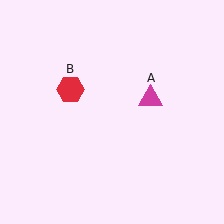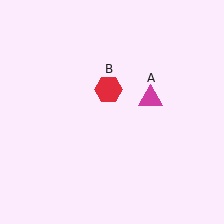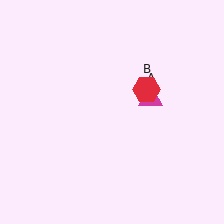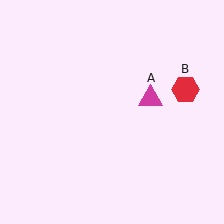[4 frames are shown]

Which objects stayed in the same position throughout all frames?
Magenta triangle (object A) remained stationary.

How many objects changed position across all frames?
1 object changed position: red hexagon (object B).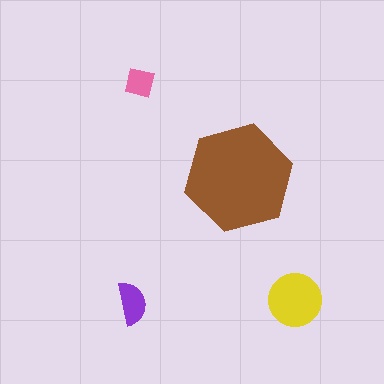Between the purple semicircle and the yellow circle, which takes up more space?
The yellow circle.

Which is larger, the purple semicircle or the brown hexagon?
The brown hexagon.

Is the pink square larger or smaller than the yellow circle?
Smaller.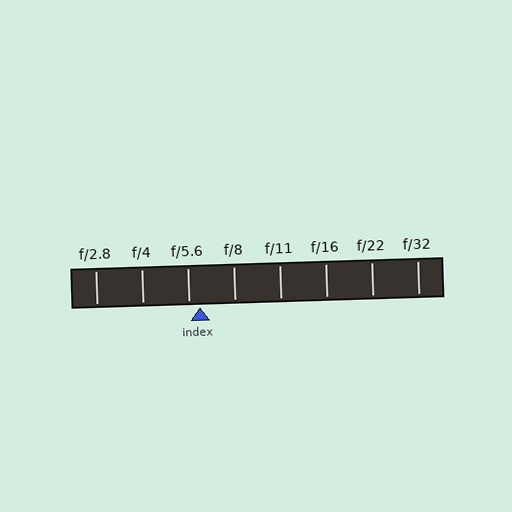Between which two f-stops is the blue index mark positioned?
The index mark is between f/5.6 and f/8.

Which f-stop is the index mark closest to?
The index mark is closest to f/5.6.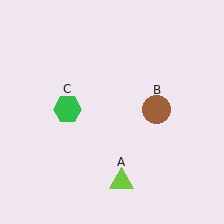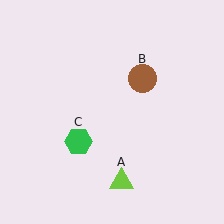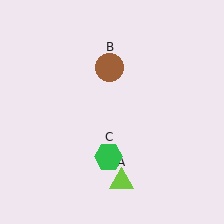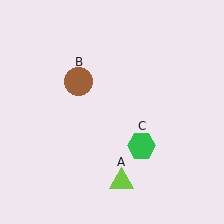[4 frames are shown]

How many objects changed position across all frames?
2 objects changed position: brown circle (object B), green hexagon (object C).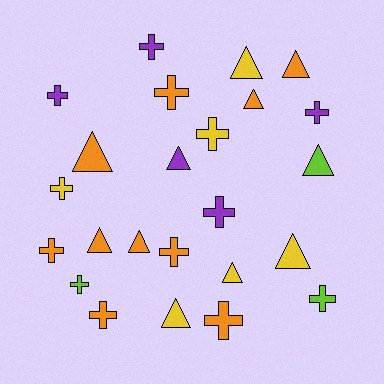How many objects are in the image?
There are 24 objects.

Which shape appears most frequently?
Cross, with 13 objects.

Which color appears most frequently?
Orange, with 10 objects.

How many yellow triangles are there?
There are 4 yellow triangles.